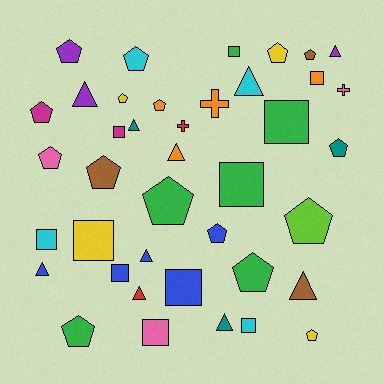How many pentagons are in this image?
There are 16 pentagons.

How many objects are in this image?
There are 40 objects.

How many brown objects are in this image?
There are 3 brown objects.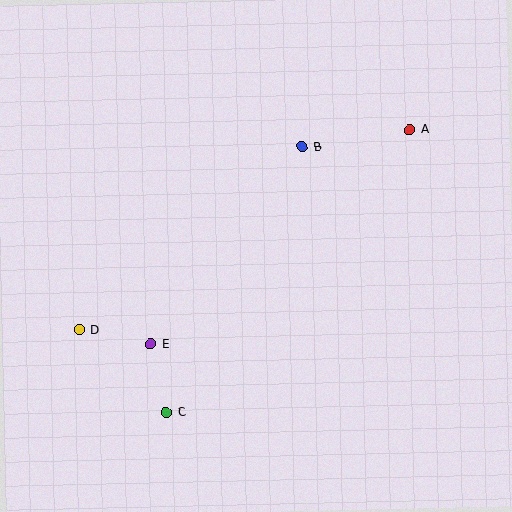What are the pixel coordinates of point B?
Point B is at (302, 147).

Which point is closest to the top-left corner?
Point B is closest to the top-left corner.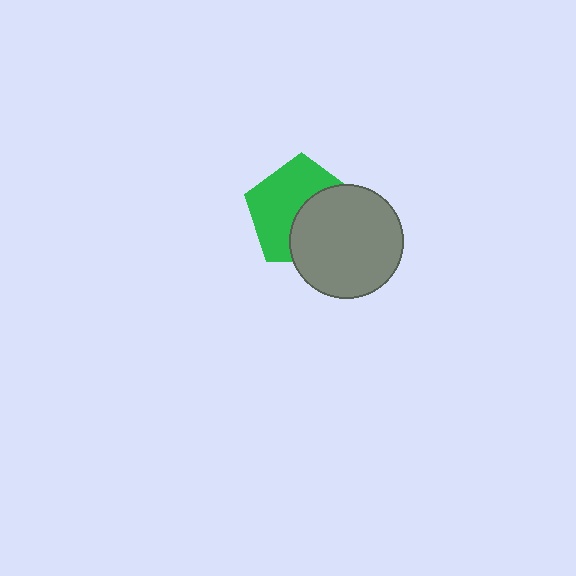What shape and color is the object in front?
The object in front is a gray circle.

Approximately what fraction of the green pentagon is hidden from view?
Roughly 45% of the green pentagon is hidden behind the gray circle.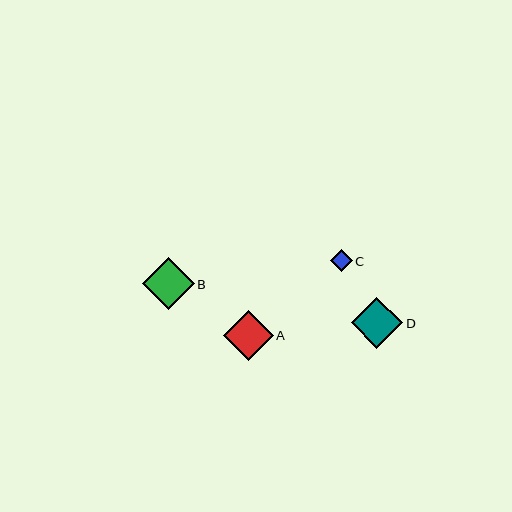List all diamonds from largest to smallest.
From largest to smallest: B, D, A, C.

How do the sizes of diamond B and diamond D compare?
Diamond B and diamond D are approximately the same size.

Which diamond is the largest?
Diamond B is the largest with a size of approximately 52 pixels.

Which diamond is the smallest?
Diamond C is the smallest with a size of approximately 21 pixels.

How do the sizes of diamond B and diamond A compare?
Diamond B and diamond A are approximately the same size.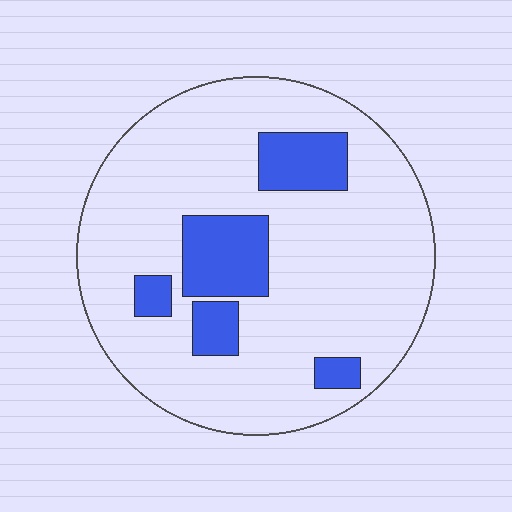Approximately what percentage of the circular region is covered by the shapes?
Approximately 20%.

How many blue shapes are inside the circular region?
5.